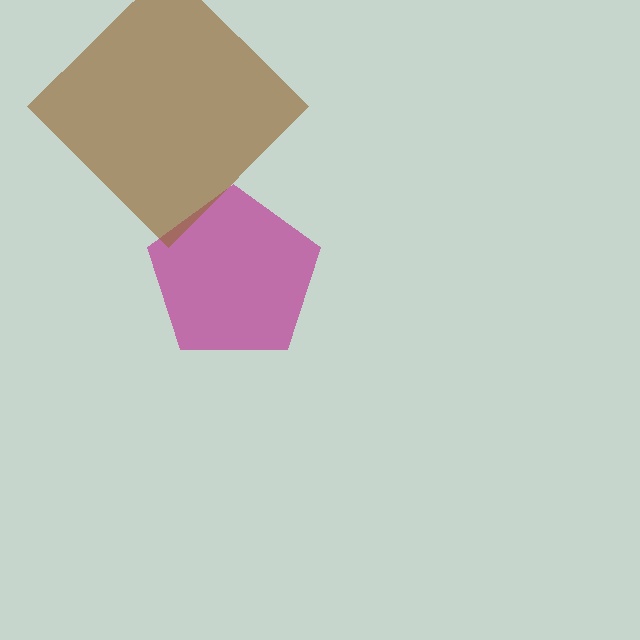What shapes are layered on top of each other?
The layered shapes are: a magenta pentagon, a brown diamond.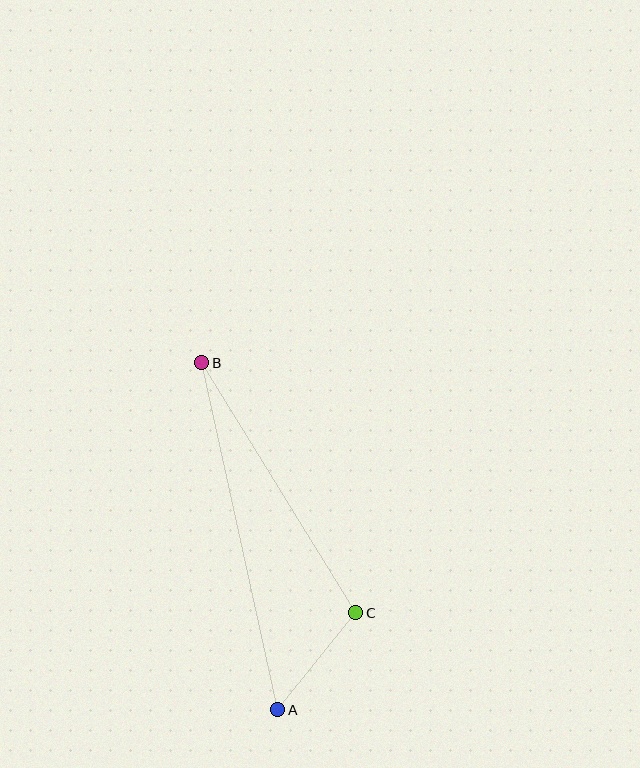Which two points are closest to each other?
Points A and C are closest to each other.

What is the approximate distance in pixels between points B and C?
The distance between B and C is approximately 294 pixels.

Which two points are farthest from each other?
Points A and B are farthest from each other.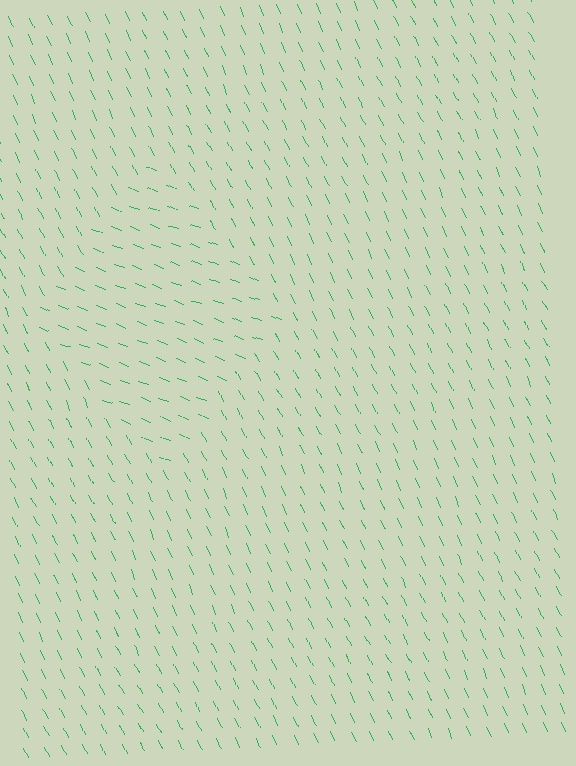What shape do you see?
I see a diamond.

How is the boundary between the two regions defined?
The boundary is defined purely by a change in line orientation (approximately 45 degrees difference). All lines are the same color and thickness.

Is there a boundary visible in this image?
Yes, there is a texture boundary formed by a change in line orientation.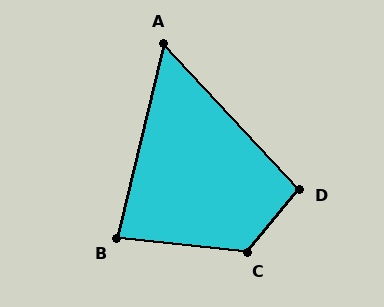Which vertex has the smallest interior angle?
A, at approximately 57 degrees.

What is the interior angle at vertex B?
Approximately 83 degrees (acute).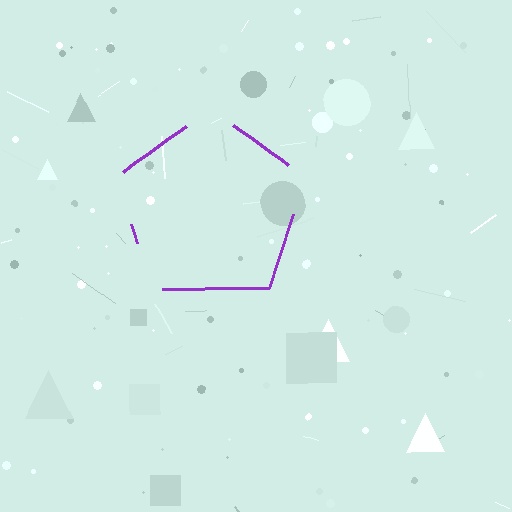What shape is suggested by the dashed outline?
The dashed outline suggests a pentagon.